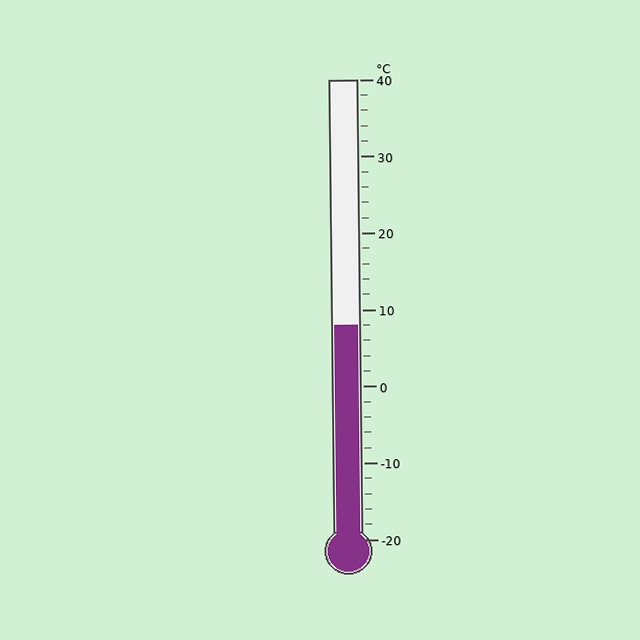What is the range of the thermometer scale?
The thermometer scale ranges from -20°C to 40°C.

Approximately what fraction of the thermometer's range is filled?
The thermometer is filled to approximately 45% of its range.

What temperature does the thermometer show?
The thermometer shows approximately 8°C.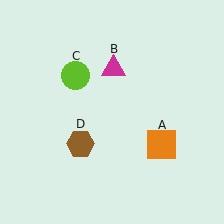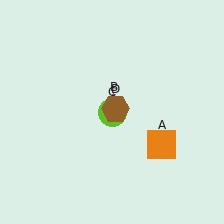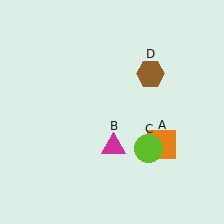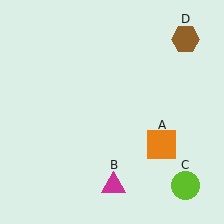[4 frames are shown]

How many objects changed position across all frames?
3 objects changed position: magenta triangle (object B), lime circle (object C), brown hexagon (object D).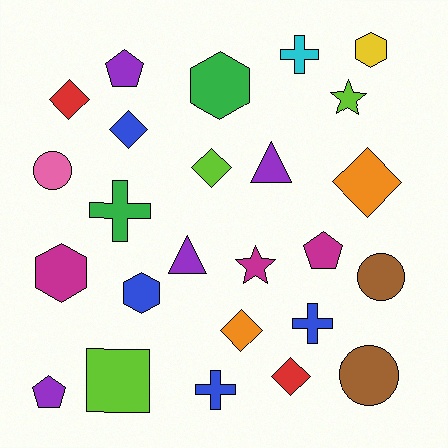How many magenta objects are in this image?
There are 3 magenta objects.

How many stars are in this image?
There are 2 stars.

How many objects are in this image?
There are 25 objects.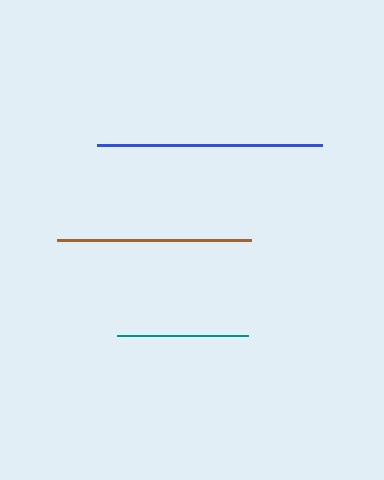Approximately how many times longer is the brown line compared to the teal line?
The brown line is approximately 1.5 times the length of the teal line.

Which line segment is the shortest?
The teal line is the shortest at approximately 131 pixels.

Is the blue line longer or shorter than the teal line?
The blue line is longer than the teal line.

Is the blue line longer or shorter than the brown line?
The blue line is longer than the brown line.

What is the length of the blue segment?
The blue segment is approximately 224 pixels long.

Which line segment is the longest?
The blue line is the longest at approximately 224 pixels.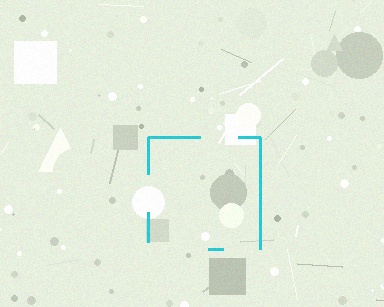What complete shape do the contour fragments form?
The contour fragments form a square.